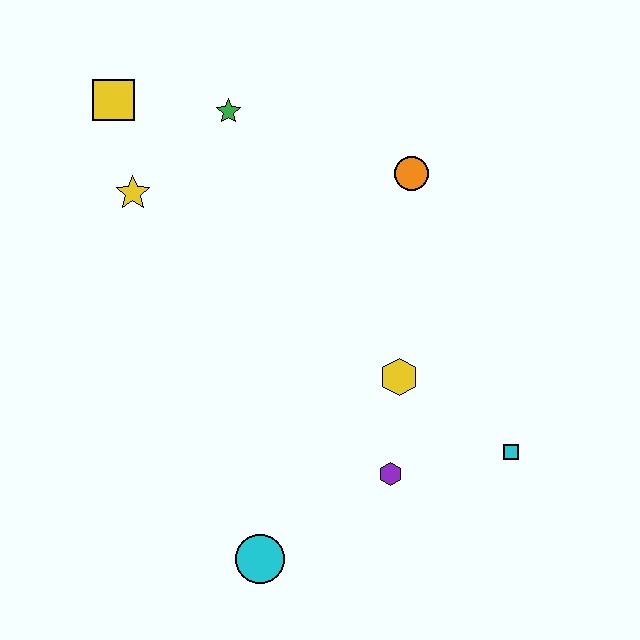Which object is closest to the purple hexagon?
The yellow hexagon is closest to the purple hexagon.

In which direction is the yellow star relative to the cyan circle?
The yellow star is above the cyan circle.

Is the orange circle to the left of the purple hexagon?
No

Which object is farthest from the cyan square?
The yellow square is farthest from the cyan square.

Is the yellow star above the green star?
No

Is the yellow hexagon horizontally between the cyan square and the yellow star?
Yes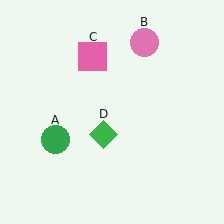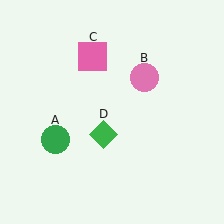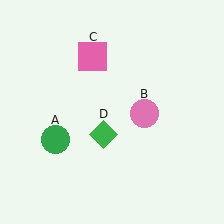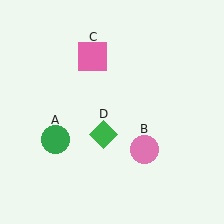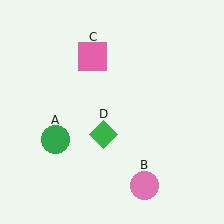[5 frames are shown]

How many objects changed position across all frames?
1 object changed position: pink circle (object B).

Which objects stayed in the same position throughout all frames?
Green circle (object A) and pink square (object C) and green diamond (object D) remained stationary.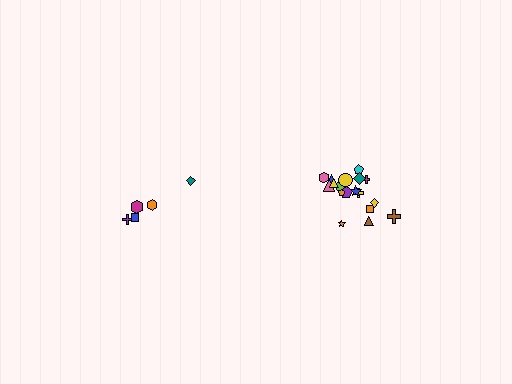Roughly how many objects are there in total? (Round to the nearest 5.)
Roughly 25 objects in total.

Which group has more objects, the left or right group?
The right group.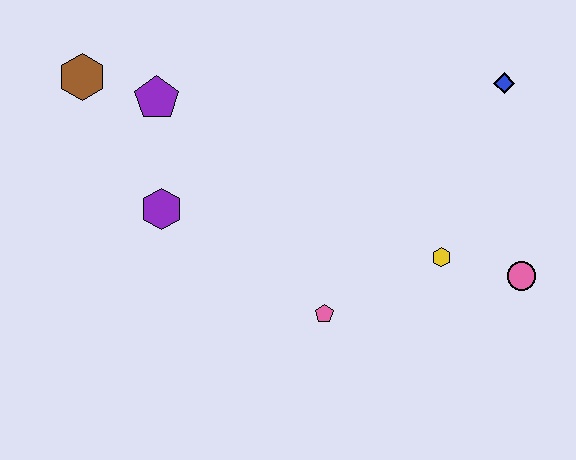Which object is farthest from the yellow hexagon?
The brown hexagon is farthest from the yellow hexagon.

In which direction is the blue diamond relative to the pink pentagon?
The blue diamond is above the pink pentagon.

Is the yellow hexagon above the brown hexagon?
No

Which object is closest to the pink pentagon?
The yellow hexagon is closest to the pink pentagon.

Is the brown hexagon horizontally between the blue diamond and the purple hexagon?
No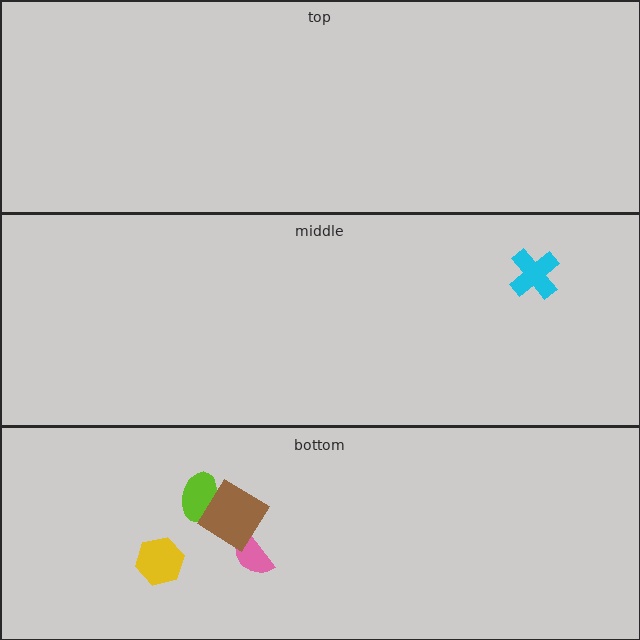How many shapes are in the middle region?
1.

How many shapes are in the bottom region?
4.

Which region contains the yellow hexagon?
The bottom region.